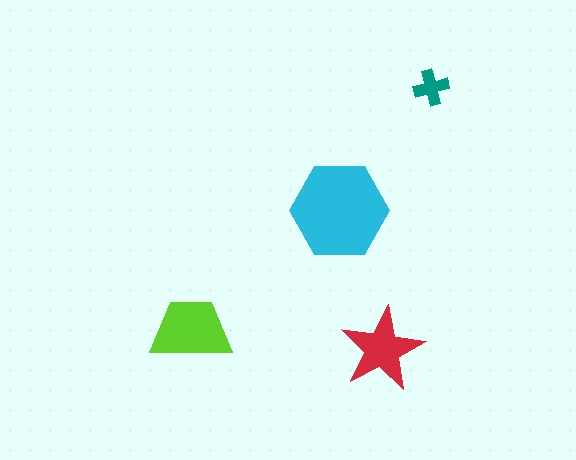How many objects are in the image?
There are 4 objects in the image.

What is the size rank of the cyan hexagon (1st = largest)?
1st.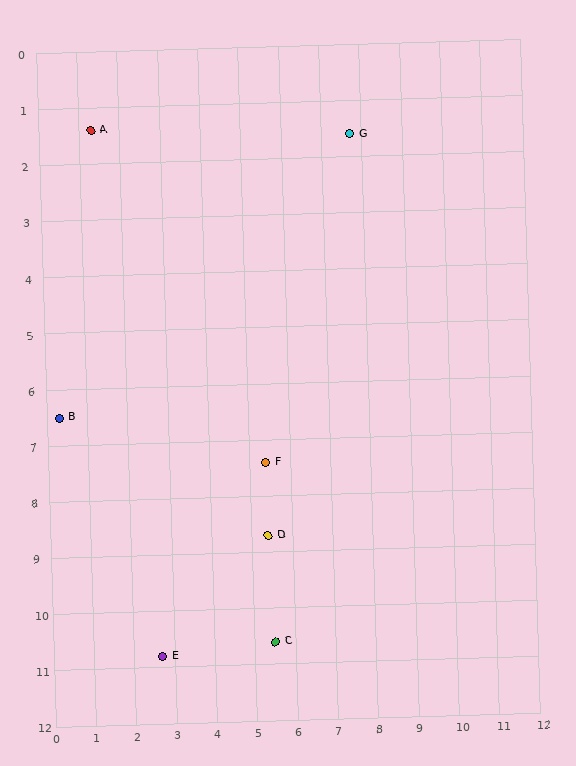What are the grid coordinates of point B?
Point B is at approximately (0.3, 6.5).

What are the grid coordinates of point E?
Point E is at approximately (2.7, 10.8).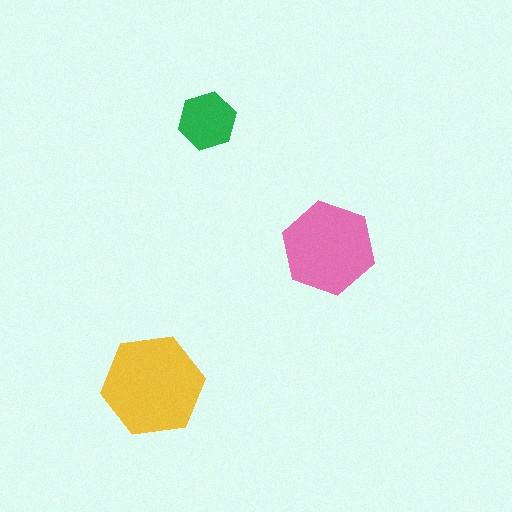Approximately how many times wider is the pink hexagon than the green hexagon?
About 1.5 times wider.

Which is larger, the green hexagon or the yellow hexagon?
The yellow one.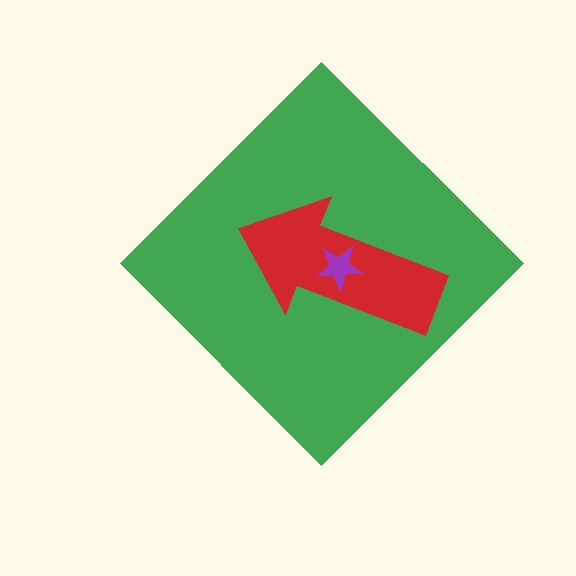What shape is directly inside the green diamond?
The red arrow.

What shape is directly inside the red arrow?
The purple star.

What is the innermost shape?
The purple star.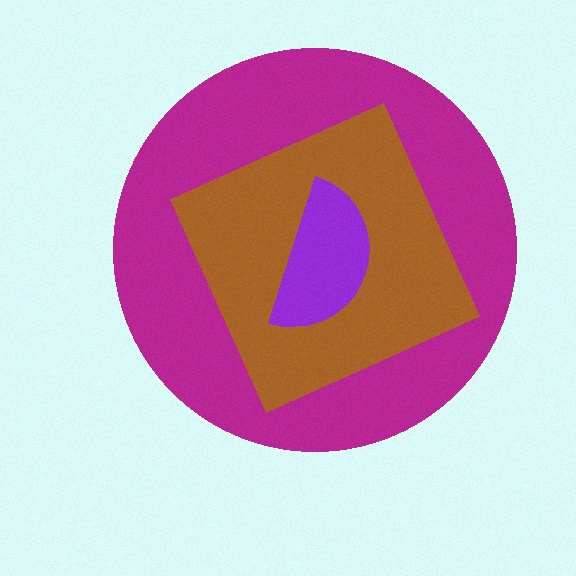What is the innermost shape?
The purple semicircle.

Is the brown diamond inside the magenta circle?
Yes.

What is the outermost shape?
The magenta circle.